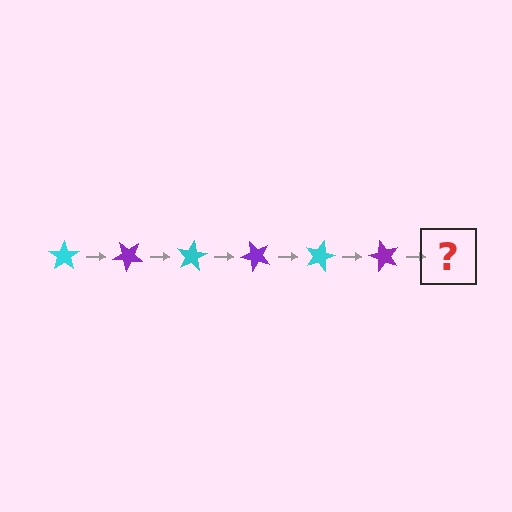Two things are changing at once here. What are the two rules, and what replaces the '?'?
The two rules are that it rotates 40 degrees each step and the color cycles through cyan and purple. The '?' should be a cyan star, rotated 240 degrees from the start.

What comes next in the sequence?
The next element should be a cyan star, rotated 240 degrees from the start.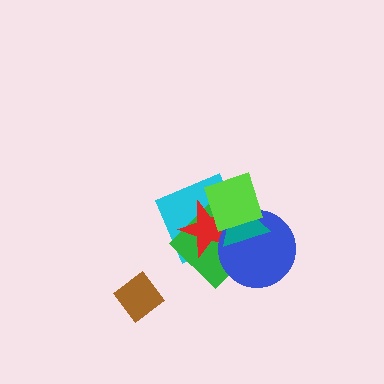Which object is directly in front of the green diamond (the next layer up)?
The red star is directly in front of the green diamond.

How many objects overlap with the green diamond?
5 objects overlap with the green diamond.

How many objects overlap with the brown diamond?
0 objects overlap with the brown diamond.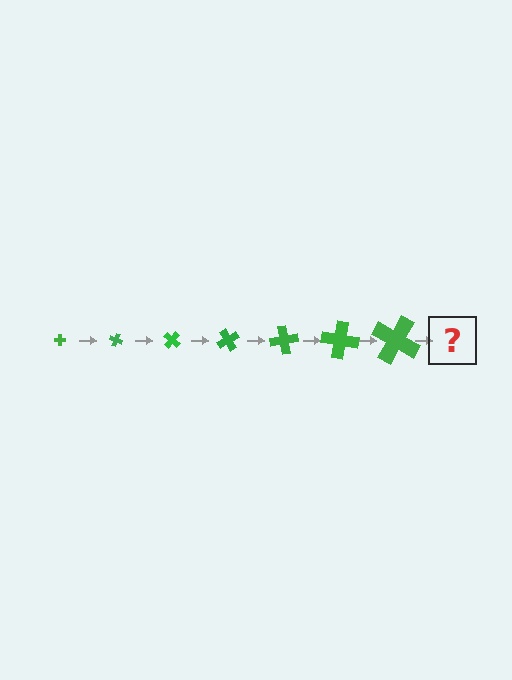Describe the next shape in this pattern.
It should be a cross, larger than the previous one and rotated 140 degrees from the start.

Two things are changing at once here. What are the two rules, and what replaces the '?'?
The two rules are that the cross grows larger each step and it rotates 20 degrees each step. The '?' should be a cross, larger than the previous one and rotated 140 degrees from the start.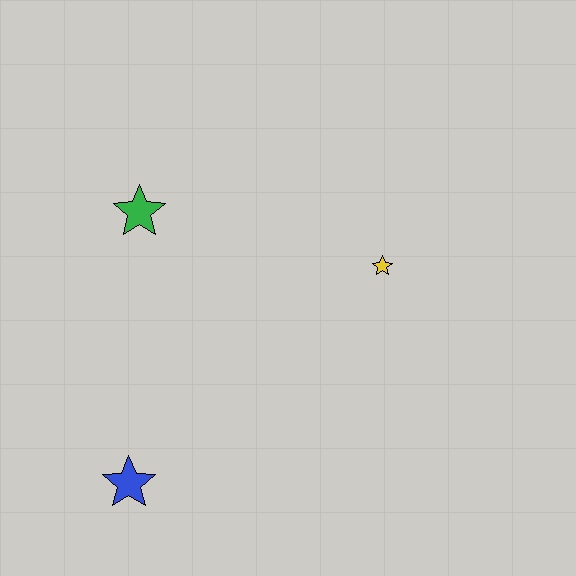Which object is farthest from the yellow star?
The blue star is farthest from the yellow star.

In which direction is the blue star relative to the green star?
The blue star is below the green star.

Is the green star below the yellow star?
No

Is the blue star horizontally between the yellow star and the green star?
No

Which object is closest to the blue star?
The green star is closest to the blue star.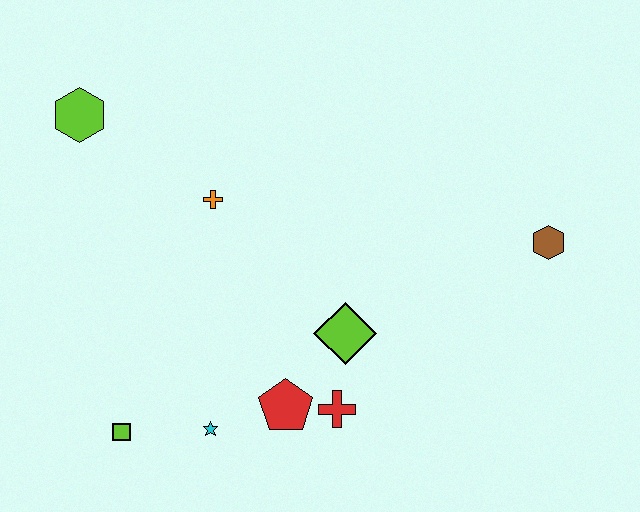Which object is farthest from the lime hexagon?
The brown hexagon is farthest from the lime hexagon.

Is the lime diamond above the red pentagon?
Yes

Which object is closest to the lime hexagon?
The orange cross is closest to the lime hexagon.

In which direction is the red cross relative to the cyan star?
The red cross is to the right of the cyan star.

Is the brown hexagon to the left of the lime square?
No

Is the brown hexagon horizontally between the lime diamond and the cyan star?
No